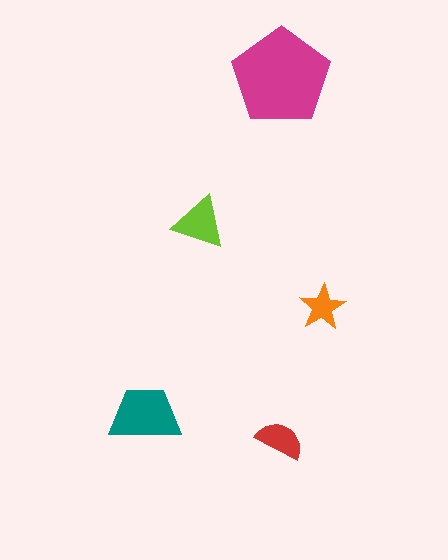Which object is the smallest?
The orange star.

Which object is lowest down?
The red semicircle is bottommost.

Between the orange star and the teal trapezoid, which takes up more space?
The teal trapezoid.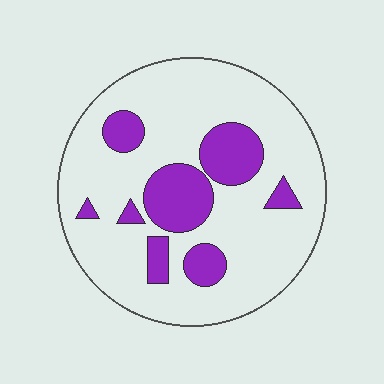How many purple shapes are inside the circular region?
8.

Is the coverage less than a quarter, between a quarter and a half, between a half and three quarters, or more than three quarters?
Less than a quarter.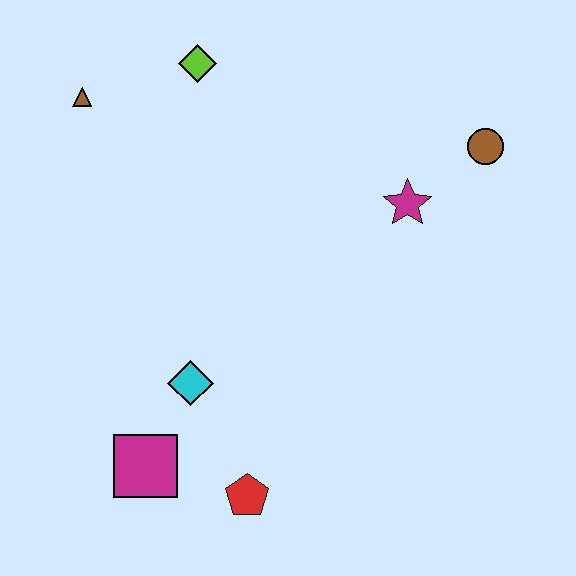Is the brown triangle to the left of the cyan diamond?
Yes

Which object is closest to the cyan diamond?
The magenta square is closest to the cyan diamond.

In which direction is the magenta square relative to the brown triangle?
The magenta square is below the brown triangle.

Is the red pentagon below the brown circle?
Yes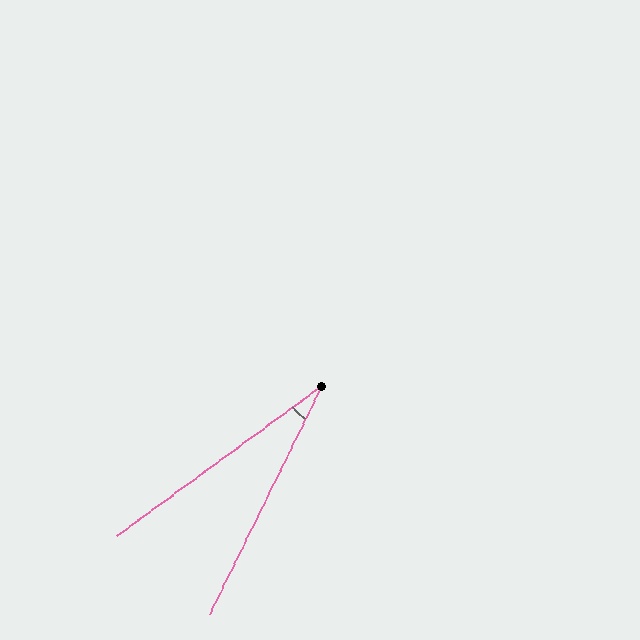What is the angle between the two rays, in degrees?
Approximately 27 degrees.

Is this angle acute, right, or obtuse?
It is acute.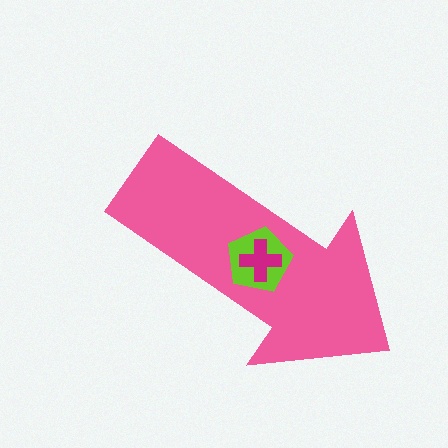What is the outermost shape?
The pink arrow.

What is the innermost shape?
The magenta cross.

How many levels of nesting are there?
3.